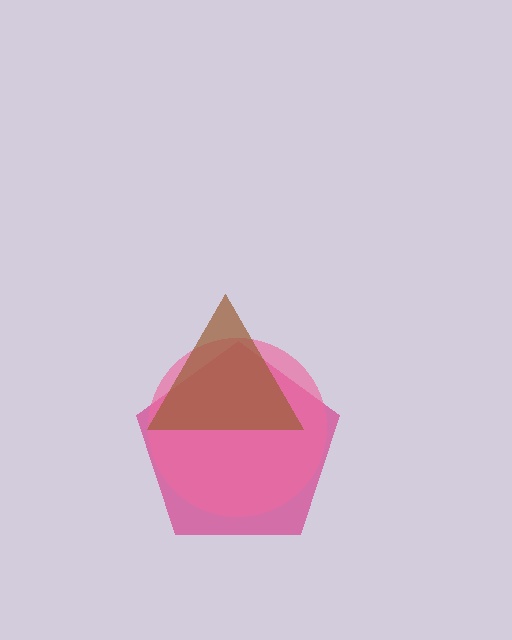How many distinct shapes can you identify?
There are 3 distinct shapes: a magenta pentagon, a pink circle, a brown triangle.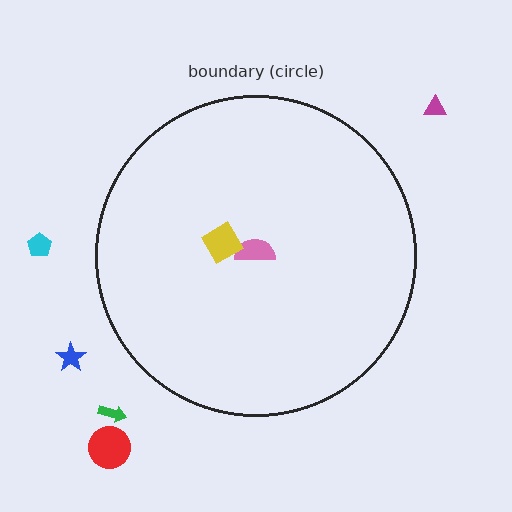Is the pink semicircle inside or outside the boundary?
Inside.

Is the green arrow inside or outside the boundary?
Outside.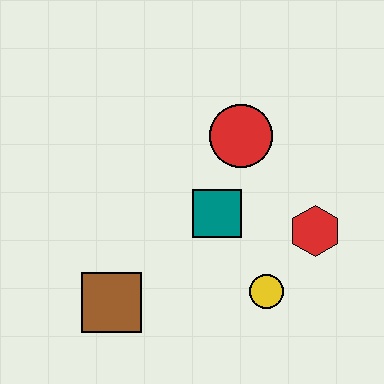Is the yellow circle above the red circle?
No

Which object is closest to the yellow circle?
The red hexagon is closest to the yellow circle.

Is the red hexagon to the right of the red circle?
Yes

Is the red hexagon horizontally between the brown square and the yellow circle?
No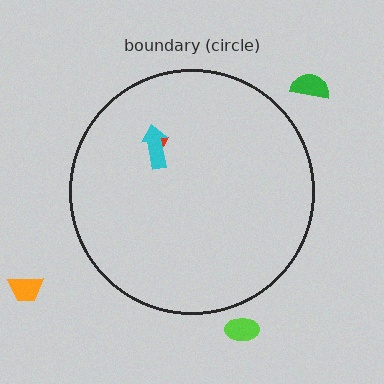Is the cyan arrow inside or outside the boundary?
Inside.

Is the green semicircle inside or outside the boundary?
Outside.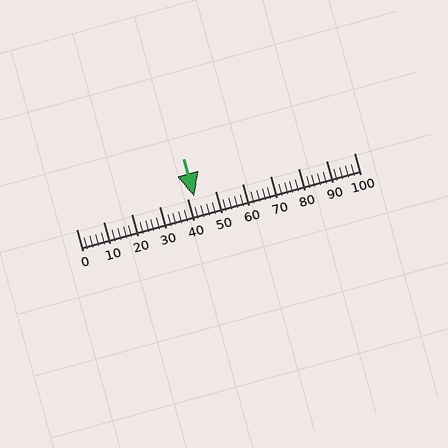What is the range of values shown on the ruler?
The ruler shows values from 0 to 100.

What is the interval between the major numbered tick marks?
The major tick marks are spaced 10 units apart.